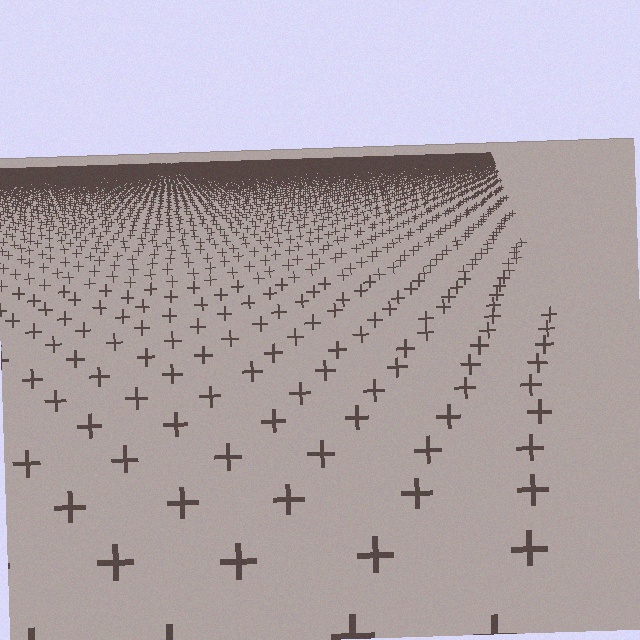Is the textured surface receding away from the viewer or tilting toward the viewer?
The surface is receding away from the viewer. Texture elements get smaller and denser toward the top.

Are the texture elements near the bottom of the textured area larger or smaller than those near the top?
Larger. Near the bottom, elements are closer to the viewer and appear at a bigger on-screen size.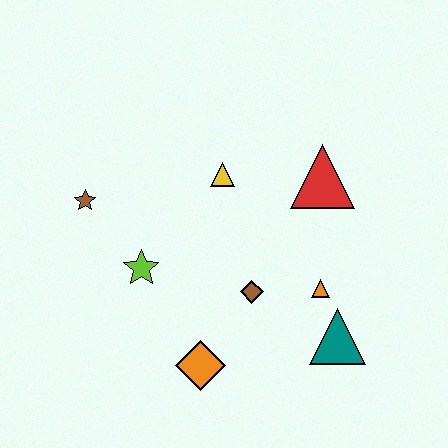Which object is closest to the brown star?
The lime star is closest to the brown star.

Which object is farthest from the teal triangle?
The brown star is farthest from the teal triangle.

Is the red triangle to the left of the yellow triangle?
No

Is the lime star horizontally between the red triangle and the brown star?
Yes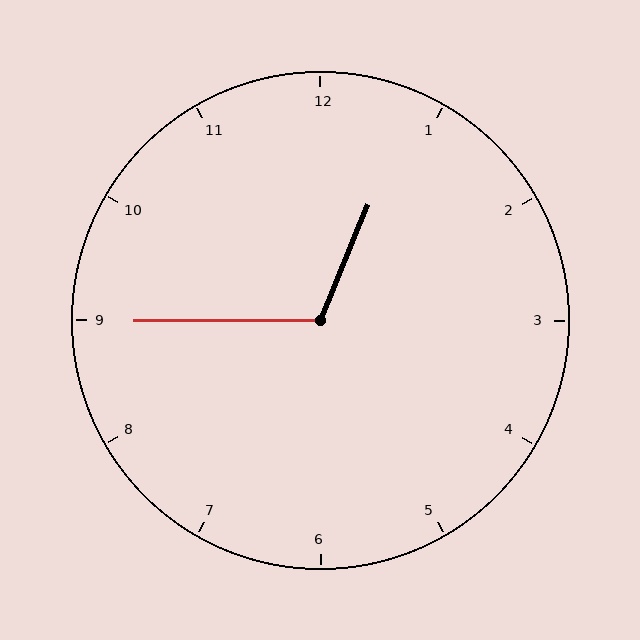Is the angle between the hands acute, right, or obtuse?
It is obtuse.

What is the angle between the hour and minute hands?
Approximately 112 degrees.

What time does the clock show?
12:45.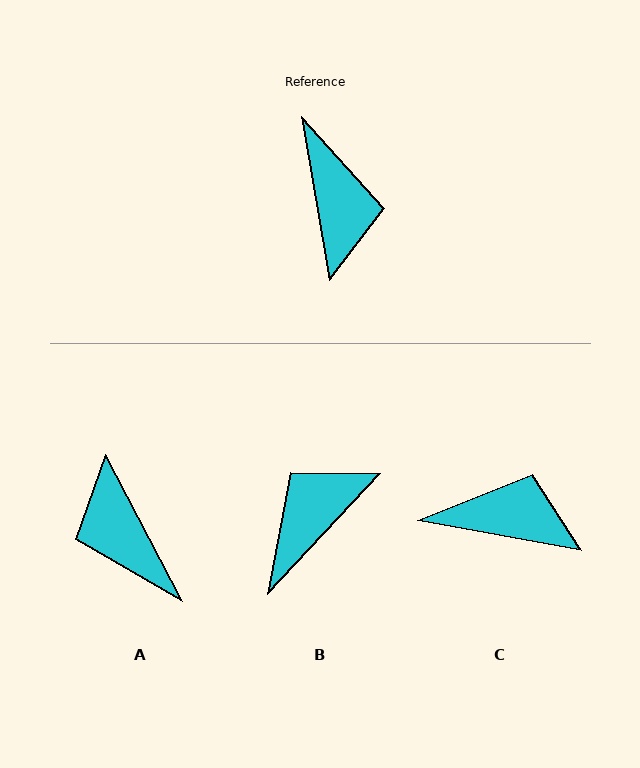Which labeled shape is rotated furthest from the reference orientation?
A, about 162 degrees away.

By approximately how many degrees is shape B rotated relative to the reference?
Approximately 127 degrees counter-clockwise.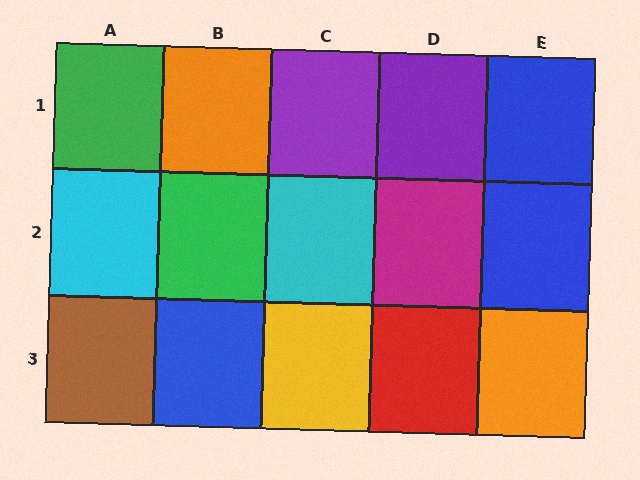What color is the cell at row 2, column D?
Magenta.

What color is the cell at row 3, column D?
Red.